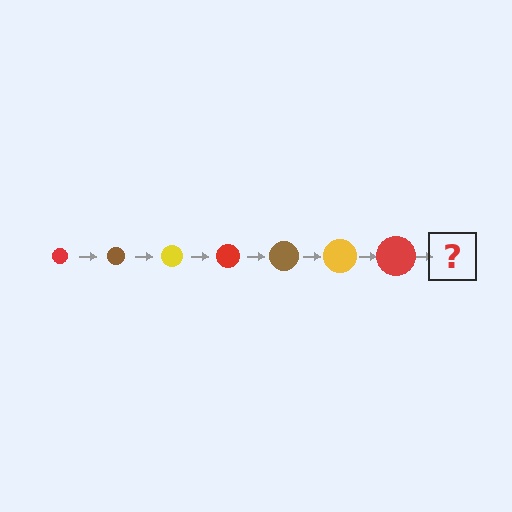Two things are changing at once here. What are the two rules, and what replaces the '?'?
The two rules are that the circle grows larger each step and the color cycles through red, brown, and yellow. The '?' should be a brown circle, larger than the previous one.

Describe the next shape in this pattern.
It should be a brown circle, larger than the previous one.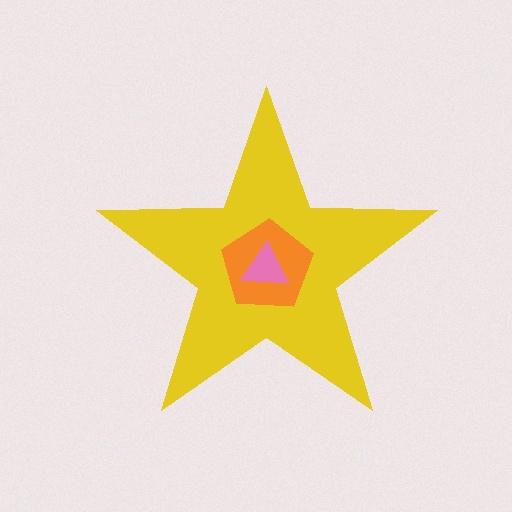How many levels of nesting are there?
3.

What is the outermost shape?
The yellow star.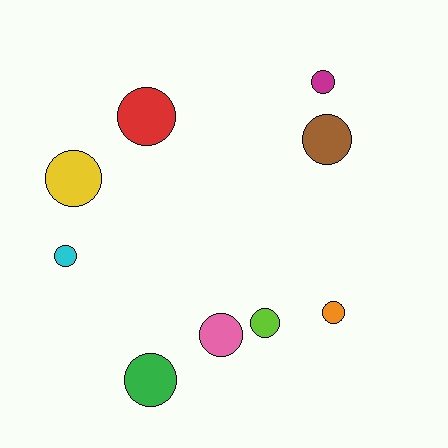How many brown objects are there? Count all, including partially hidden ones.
There is 1 brown object.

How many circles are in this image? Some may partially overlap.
There are 9 circles.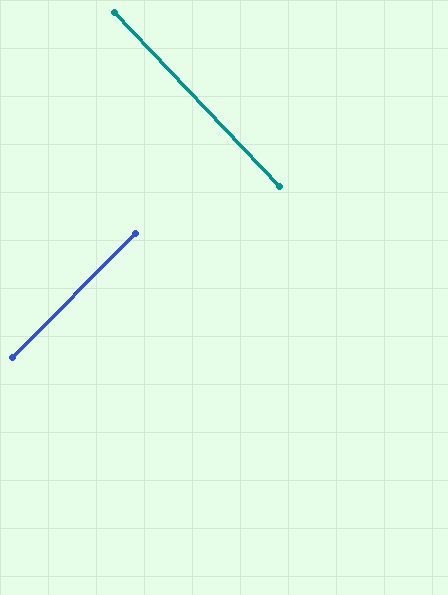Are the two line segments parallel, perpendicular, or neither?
Perpendicular — they meet at approximately 88°.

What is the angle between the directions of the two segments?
Approximately 88 degrees.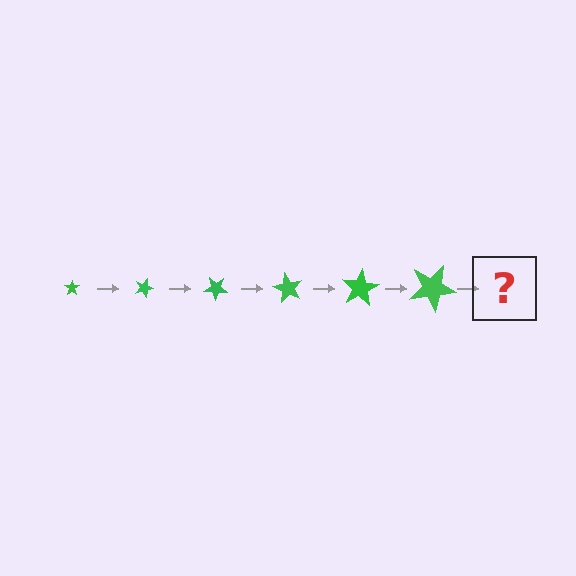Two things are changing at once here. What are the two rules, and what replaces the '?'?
The two rules are that the star grows larger each step and it rotates 20 degrees each step. The '?' should be a star, larger than the previous one and rotated 120 degrees from the start.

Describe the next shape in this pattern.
It should be a star, larger than the previous one and rotated 120 degrees from the start.